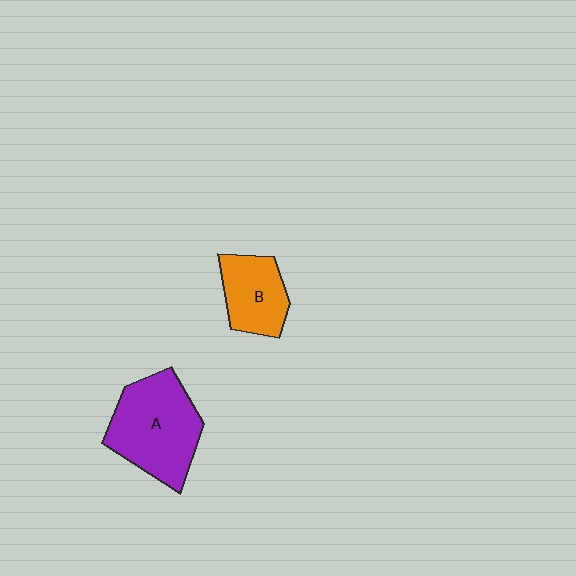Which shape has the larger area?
Shape A (purple).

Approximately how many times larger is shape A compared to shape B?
Approximately 1.7 times.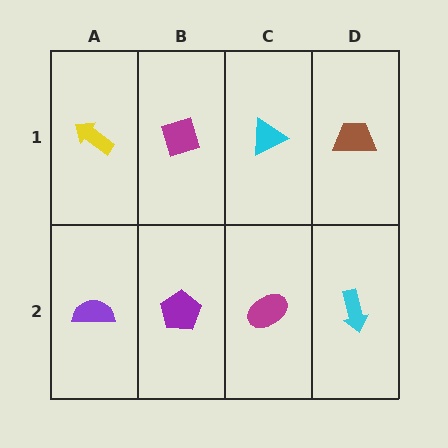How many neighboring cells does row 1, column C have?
3.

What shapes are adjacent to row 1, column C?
A magenta ellipse (row 2, column C), a magenta diamond (row 1, column B), a brown trapezoid (row 1, column D).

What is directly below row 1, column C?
A magenta ellipse.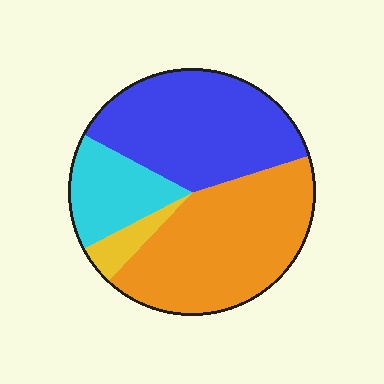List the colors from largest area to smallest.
From largest to smallest: orange, blue, cyan, yellow.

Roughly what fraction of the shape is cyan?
Cyan takes up about one sixth (1/6) of the shape.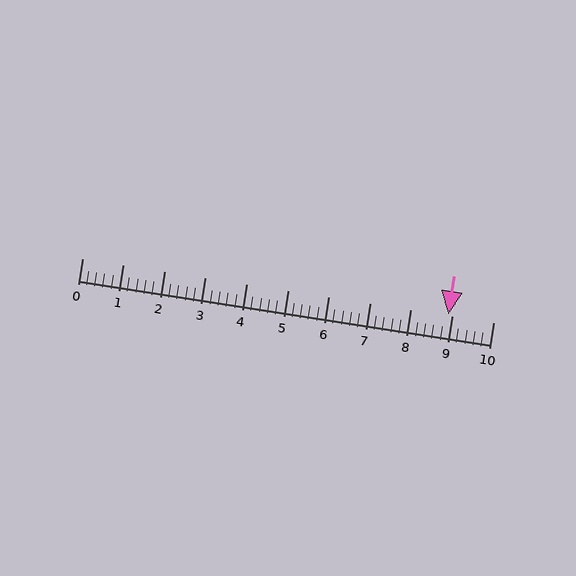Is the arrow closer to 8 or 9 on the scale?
The arrow is closer to 9.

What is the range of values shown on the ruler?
The ruler shows values from 0 to 10.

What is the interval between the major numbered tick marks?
The major tick marks are spaced 1 units apart.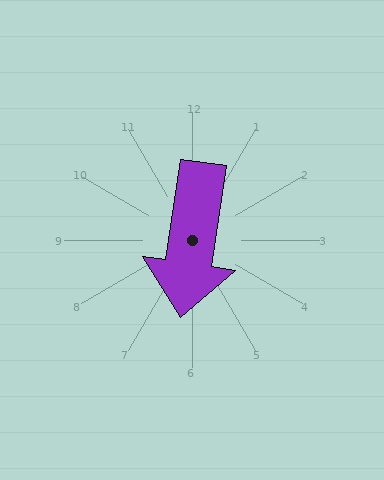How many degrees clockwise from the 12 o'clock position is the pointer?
Approximately 188 degrees.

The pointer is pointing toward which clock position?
Roughly 6 o'clock.